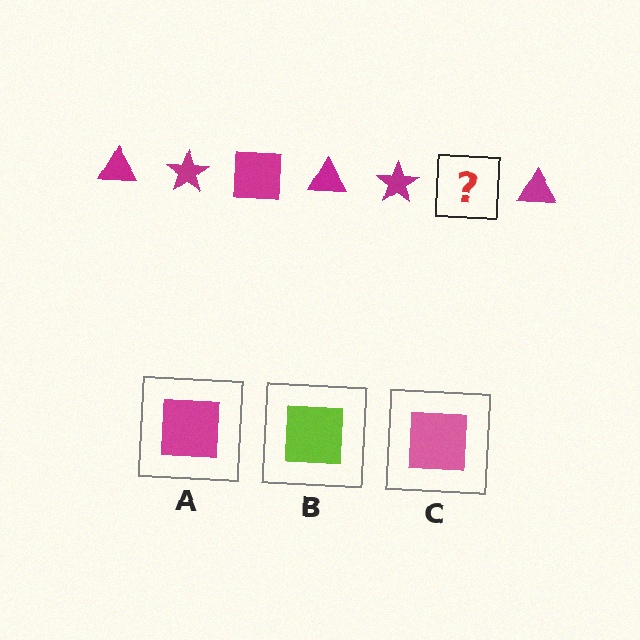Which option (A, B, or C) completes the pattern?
A.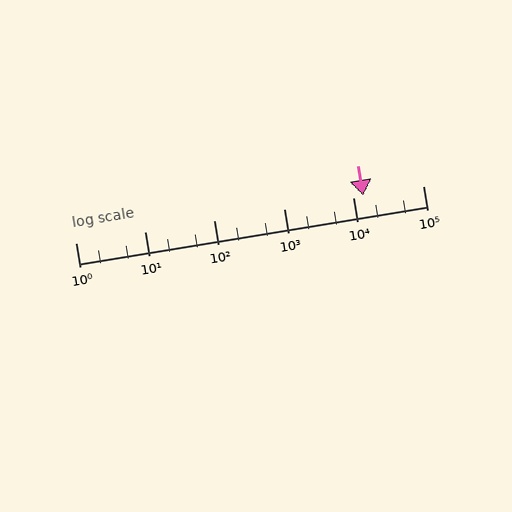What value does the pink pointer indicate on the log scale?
The pointer indicates approximately 14000.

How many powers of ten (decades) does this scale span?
The scale spans 5 decades, from 1 to 100000.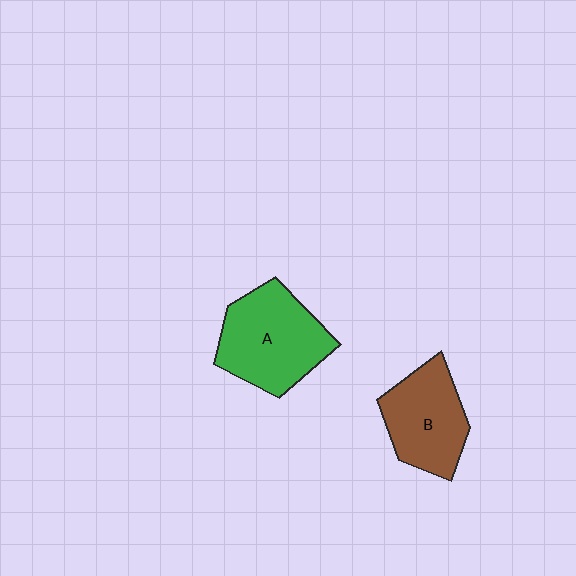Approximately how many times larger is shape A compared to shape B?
Approximately 1.2 times.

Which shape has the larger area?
Shape A (green).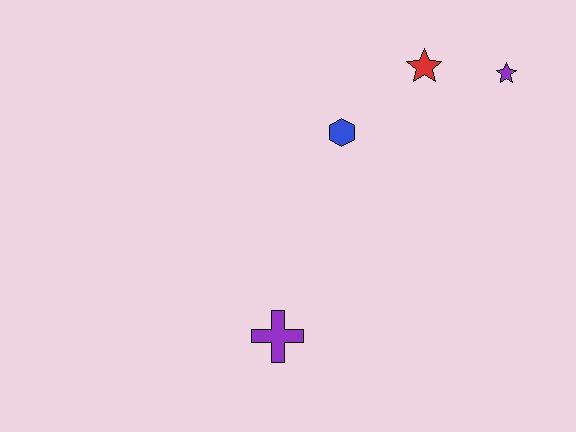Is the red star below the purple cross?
No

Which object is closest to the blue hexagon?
The red star is closest to the blue hexagon.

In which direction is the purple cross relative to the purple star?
The purple cross is below the purple star.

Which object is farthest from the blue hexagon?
The purple cross is farthest from the blue hexagon.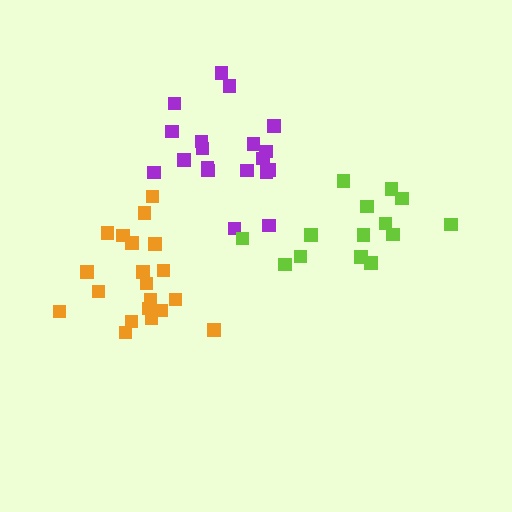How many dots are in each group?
Group 1: 19 dots, Group 2: 14 dots, Group 3: 20 dots (53 total).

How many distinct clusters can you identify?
There are 3 distinct clusters.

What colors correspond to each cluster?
The clusters are colored: purple, lime, orange.